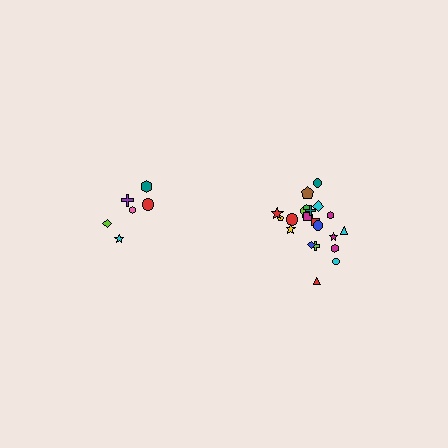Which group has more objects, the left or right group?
The right group.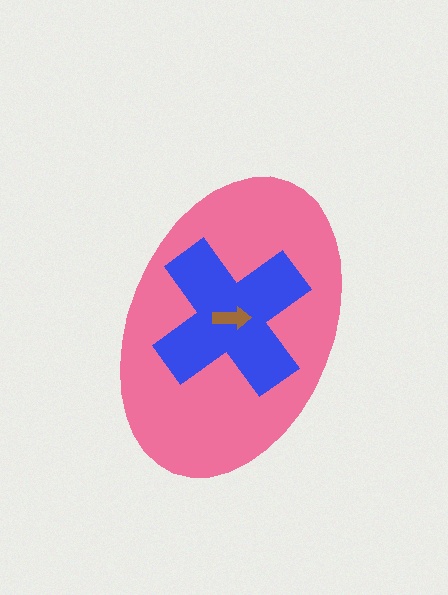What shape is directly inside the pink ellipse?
The blue cross.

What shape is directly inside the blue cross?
The brown arrow.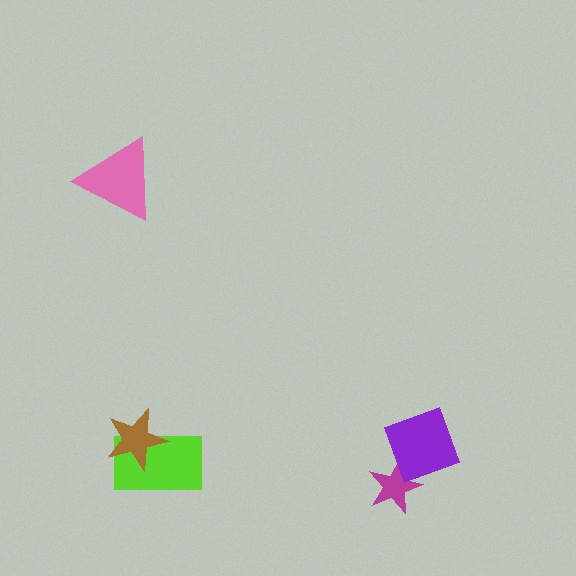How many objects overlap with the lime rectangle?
1 object overlaps with the lime rectangle.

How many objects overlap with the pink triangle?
0 objects overlap with the pink triangle.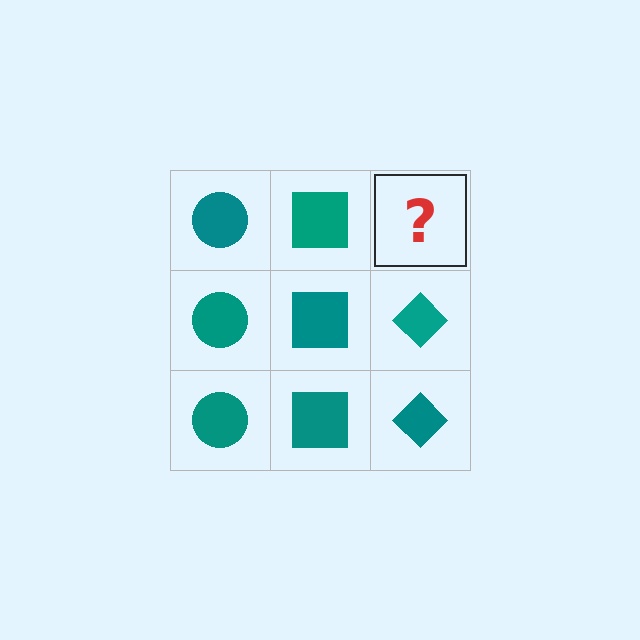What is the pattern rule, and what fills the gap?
The rule is that each column has a consistent shape. The gap should be filled with a teal diamond.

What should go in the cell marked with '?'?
The missing cell should contain a teal diamond.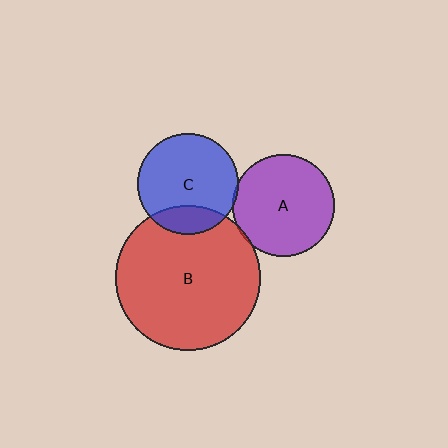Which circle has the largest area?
Circle B (red).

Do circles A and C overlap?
Yes.